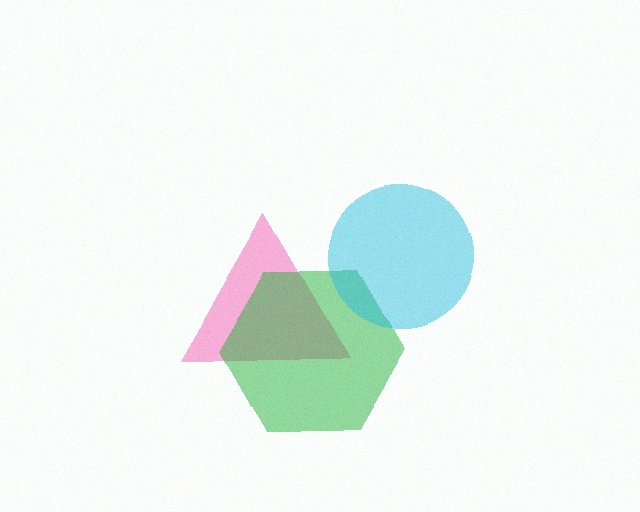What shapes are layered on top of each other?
The layered shapes are: a pink triangle, a green hexagon, a cyan circle.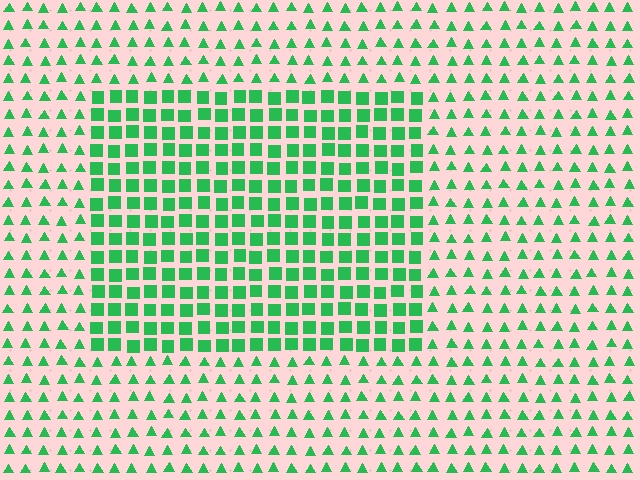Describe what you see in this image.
The image is filled with small green elements arranged in a uniform grid. A rectangle-shaped region contains squares, while the surrounding area contains triangles. The boundary is defined purely by the change in element shape.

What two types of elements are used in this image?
The image uses squares inside the rectangle region and triangles outside it.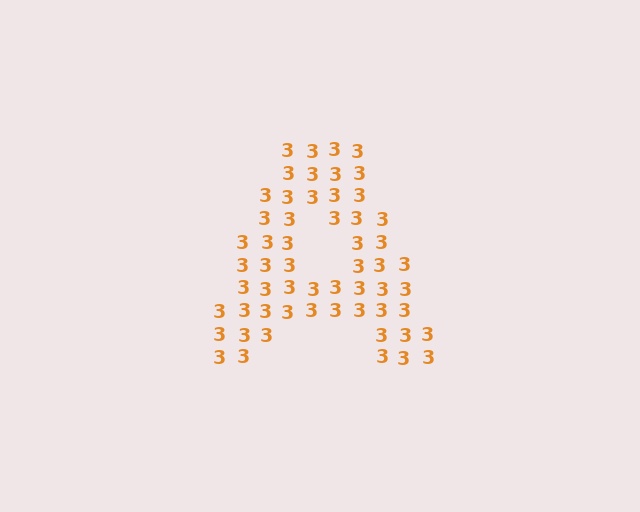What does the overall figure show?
The overall figure shows the letter A.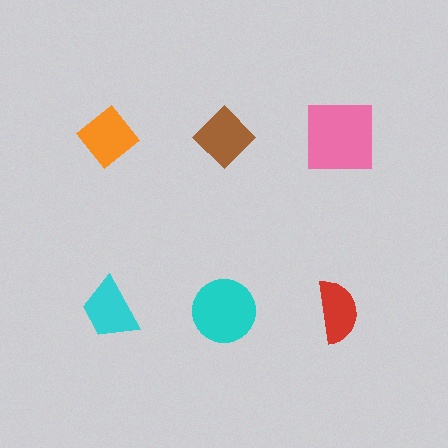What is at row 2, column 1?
A cyan trapezoid.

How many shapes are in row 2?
3 shapes.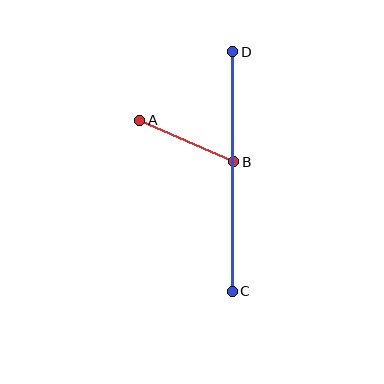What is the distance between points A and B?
The distance is approximately 103 pixels.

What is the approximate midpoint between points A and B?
The midpoint is at approximately (187, 141) pixels.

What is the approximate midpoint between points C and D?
The midpoint is at approximately (233, 171) pixels.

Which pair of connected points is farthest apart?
Points C and D are farthest apart.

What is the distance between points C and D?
The distance is approximately 239 pixels.